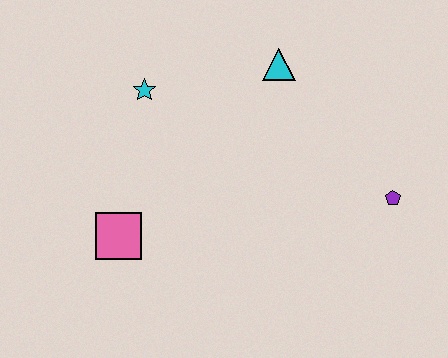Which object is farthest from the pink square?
The purple pentagon is farthest from the pink square.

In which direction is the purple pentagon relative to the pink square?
The purple pentagon is to the right of the pink square.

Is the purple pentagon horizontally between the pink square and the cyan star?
No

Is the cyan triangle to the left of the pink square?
No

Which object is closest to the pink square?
The cyan star is closest to the pink square.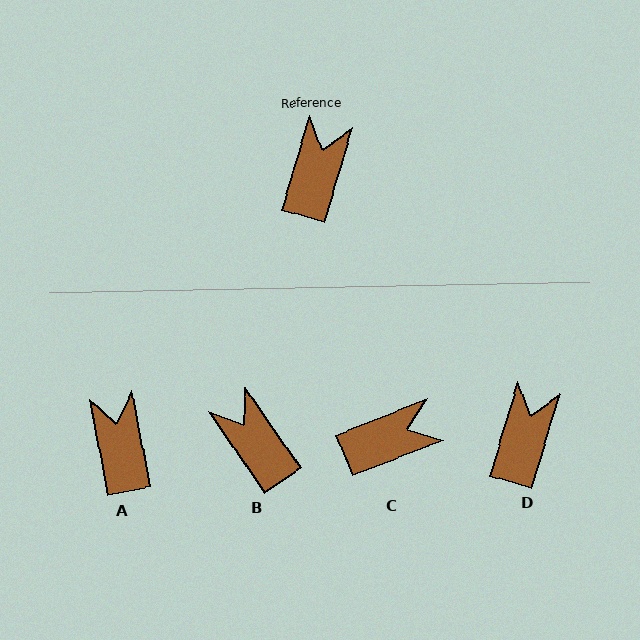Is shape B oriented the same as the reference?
No, it is off by about 51 degrees.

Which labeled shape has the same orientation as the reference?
D.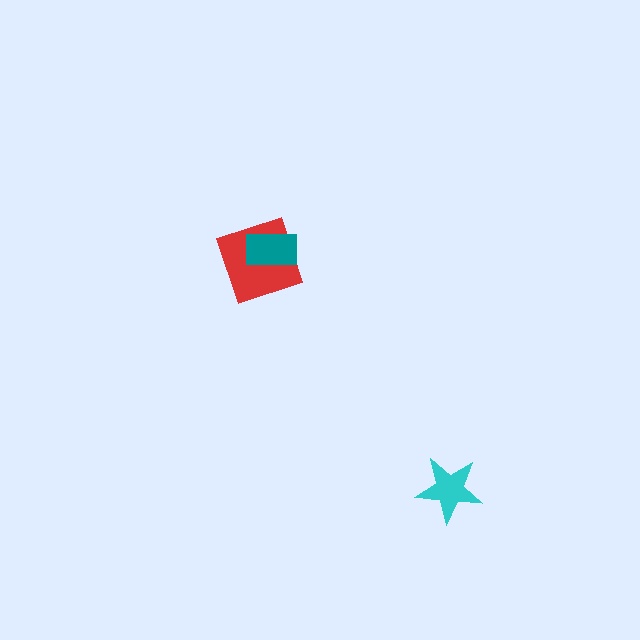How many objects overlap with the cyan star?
0 objects overlap with the cyan star.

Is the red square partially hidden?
Yes, it is partially covered by another shape.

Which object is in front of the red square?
The teal rectangle is in front of the red square.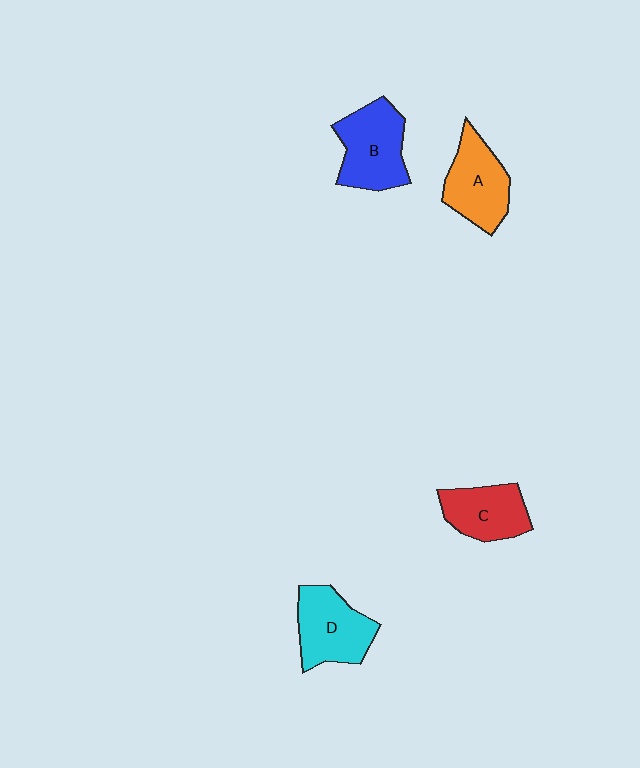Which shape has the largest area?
Shape B (blue).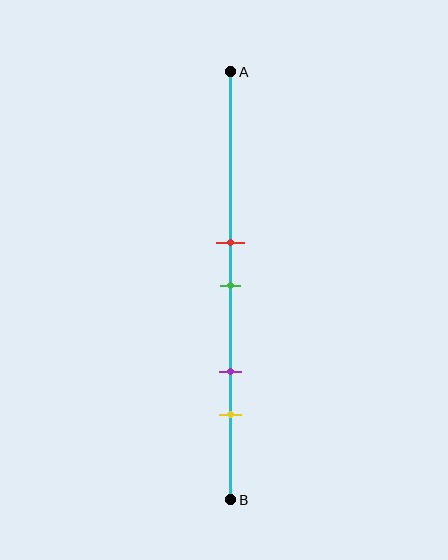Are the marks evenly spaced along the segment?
No, the marks are not evenly spaced.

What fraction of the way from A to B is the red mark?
The red mark is approximately 40% (0.4) of the way from A to B.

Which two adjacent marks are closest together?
The red and green marks are the closest adjacent pair.